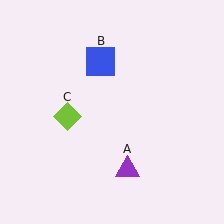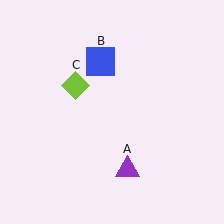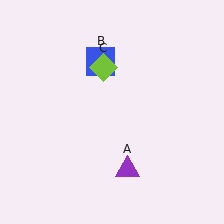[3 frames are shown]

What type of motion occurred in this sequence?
The lime diamond (object C) rotated clockwise around the center of the scene.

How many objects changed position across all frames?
1 object changed position: lime diamond (object C).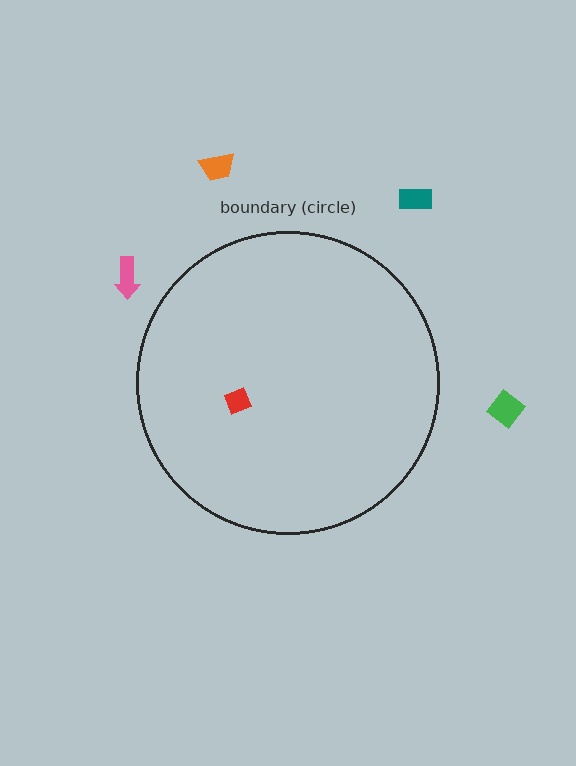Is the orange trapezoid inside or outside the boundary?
Outside.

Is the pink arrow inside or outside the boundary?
Outside.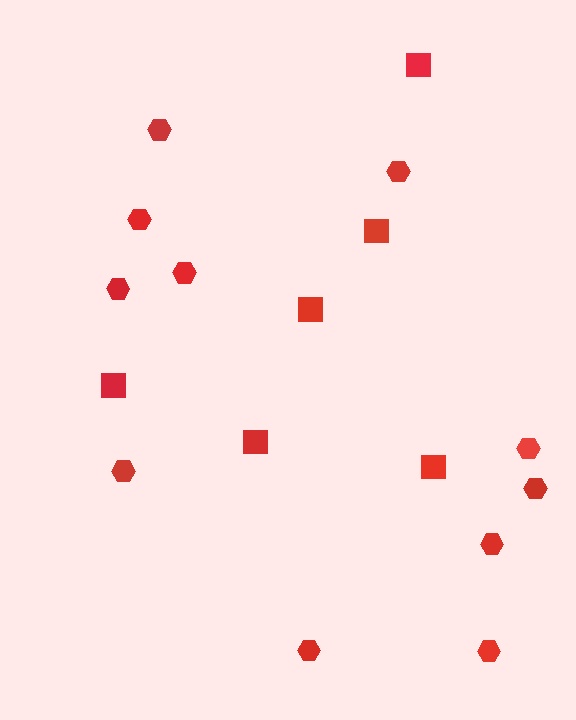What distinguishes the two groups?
There are 2 groups: one group of hexagons (11) and one group of squares (6).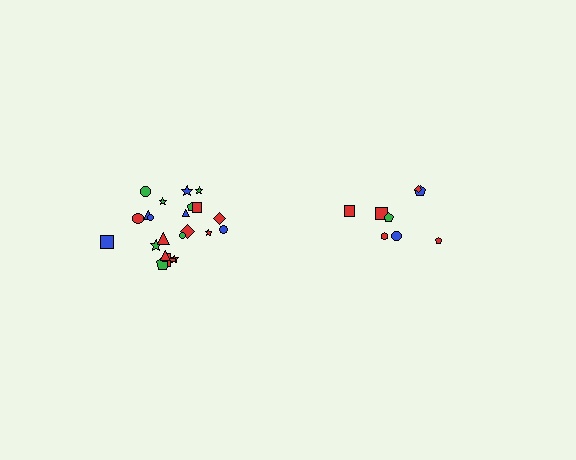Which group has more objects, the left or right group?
The left group.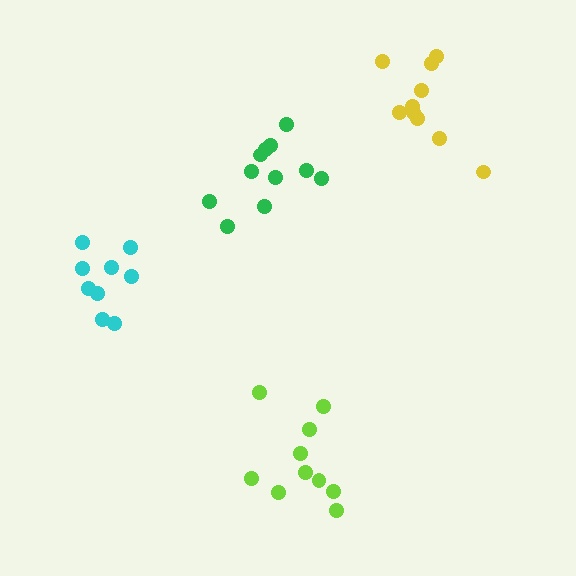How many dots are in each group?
Group 1: 11 dots, Group 2: 10 dots, Group 3: 10 dots, Group 4: 9 dots (40 total).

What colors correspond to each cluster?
The clusters are colored: green, lime, yellow, cyan.